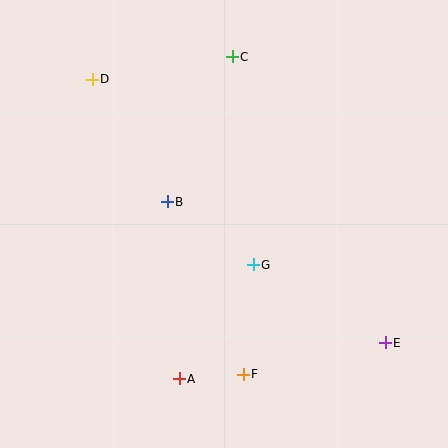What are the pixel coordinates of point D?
Point D is at (92, 79).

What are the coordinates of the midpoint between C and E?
The midpoint between C and E is at (309, 200).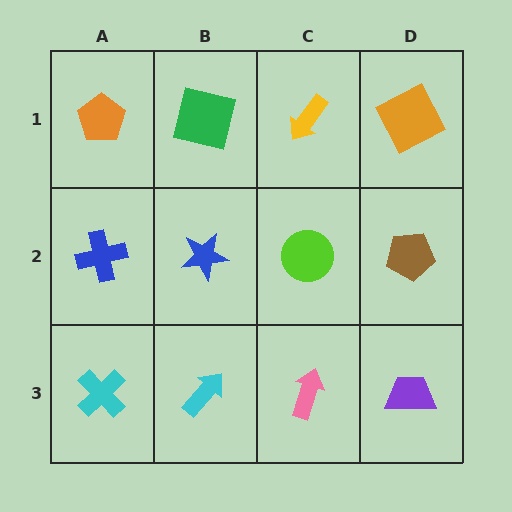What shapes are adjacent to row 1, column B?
A blue star (row 2, column B), an orange pentagon (row 1, column A), a yellow arrow (row 1, column C).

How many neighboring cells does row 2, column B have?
4.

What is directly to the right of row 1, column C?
An orange square.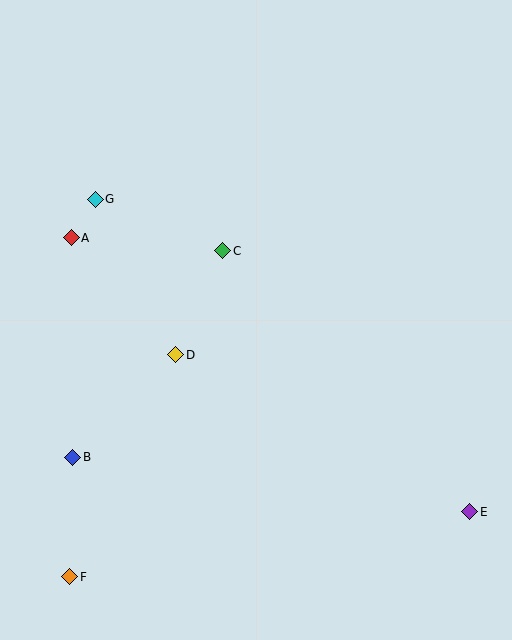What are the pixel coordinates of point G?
Point G is at (95, 199).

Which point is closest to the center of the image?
Point C at (223, 251) is closest to the center.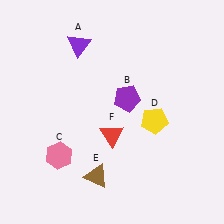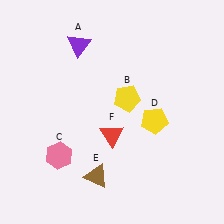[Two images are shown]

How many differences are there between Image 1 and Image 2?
There is 1 difference between the two images.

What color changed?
The pentagon (B) changed from purple in Image 1 to yellow in Image 2.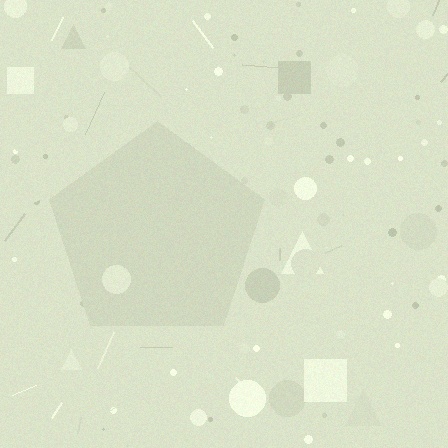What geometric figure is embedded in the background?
A pentagon is embedded in the background.